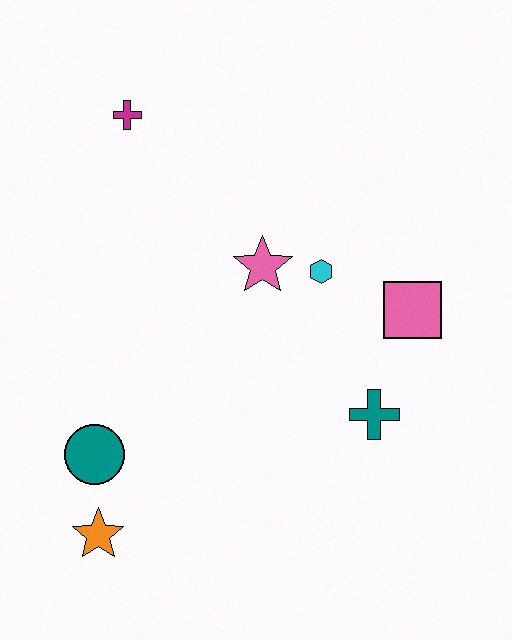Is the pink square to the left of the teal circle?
No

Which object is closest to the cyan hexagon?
The pink star is closest to the cyan hexagon.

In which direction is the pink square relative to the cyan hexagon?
The pink square is to the right of the cyan hexagon.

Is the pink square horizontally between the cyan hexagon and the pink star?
No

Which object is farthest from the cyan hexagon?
The orange star is farthest from the cyan hexagon.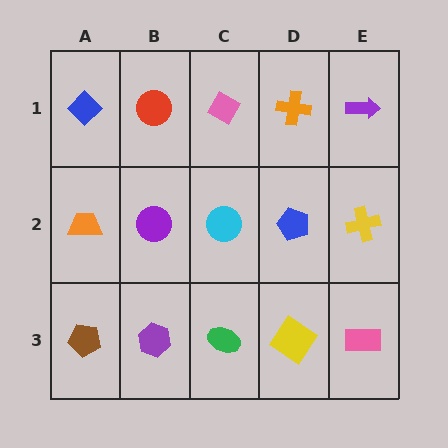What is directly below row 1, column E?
A yellow cross.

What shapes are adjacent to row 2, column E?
A purple arrow (row 1, column E), a pink rectangle (row 3, column E), a blue pentagon (row 2, column D).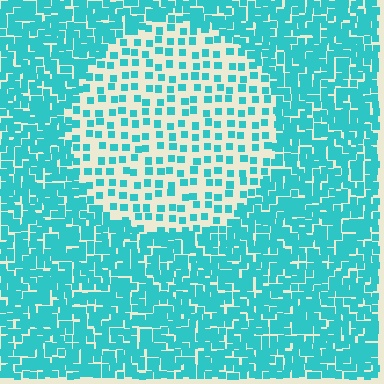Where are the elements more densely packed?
The elements are more densely packed outside the circle boundary.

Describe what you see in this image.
The image contains small cyan elements arranged at two different densities. A circle-shaped region is visible where the elements are less densely packed than the surrounding area.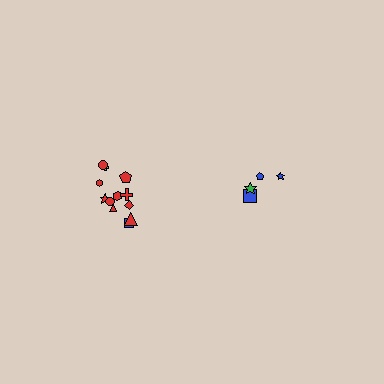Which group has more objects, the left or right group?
The left group.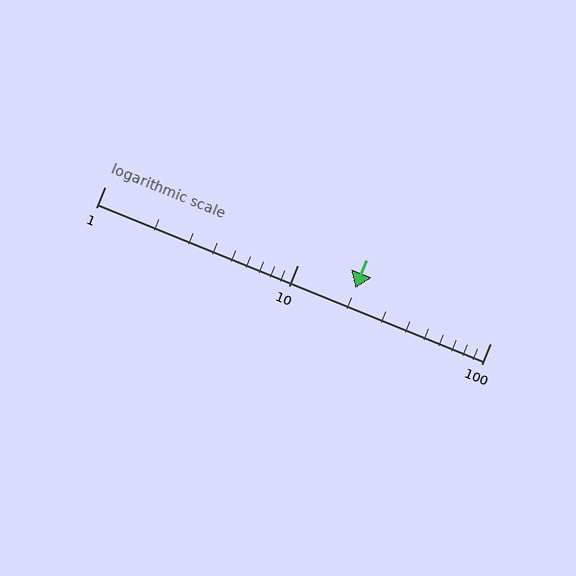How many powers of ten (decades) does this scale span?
The scale spans 2 decades, from 1 to 100.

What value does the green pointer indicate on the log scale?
The pointer indicates approximately 20.